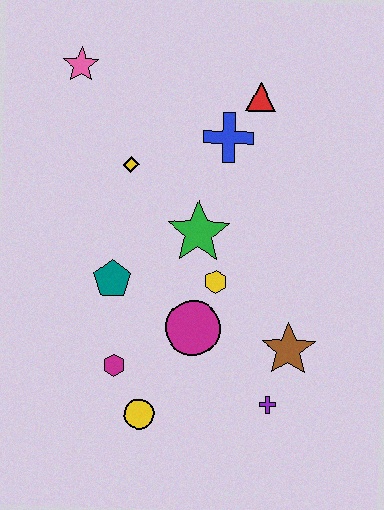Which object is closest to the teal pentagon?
The magenta hexagon is closest to the teal pentagon.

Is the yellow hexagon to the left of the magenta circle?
No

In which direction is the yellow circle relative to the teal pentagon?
The yellow circle is below the teal pentagon.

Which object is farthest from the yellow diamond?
The purple cross is farthest from the yellow diamond.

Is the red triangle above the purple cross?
Yes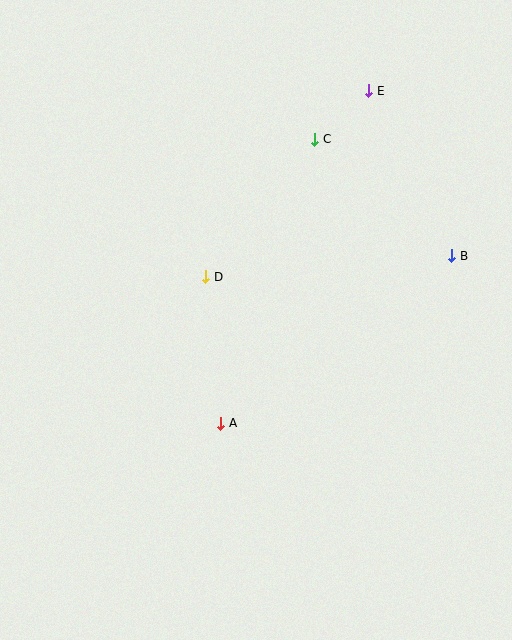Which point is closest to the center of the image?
Point D at (206, 277) is closest to the center.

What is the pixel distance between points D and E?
The distance between D and E is 247 pixels.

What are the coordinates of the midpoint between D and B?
The midpoint between D and B is at (329, 266).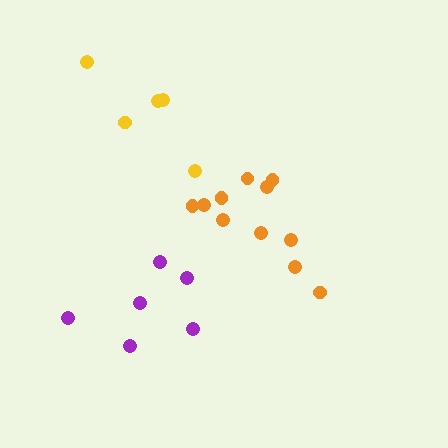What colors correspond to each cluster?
The clusters are colored: purple, yellow, orange.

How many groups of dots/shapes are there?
There are 3 groups.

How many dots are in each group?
Group 1: 6 dots, Group 2: 5 dots, Group 3: 11 dots (22 total).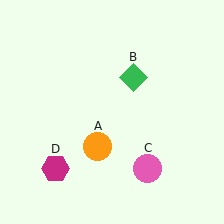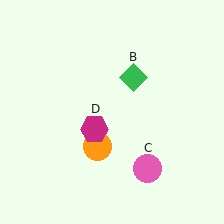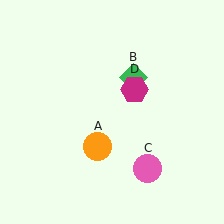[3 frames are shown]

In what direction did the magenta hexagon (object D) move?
The magenta hexagon (object D) moved up and to the right.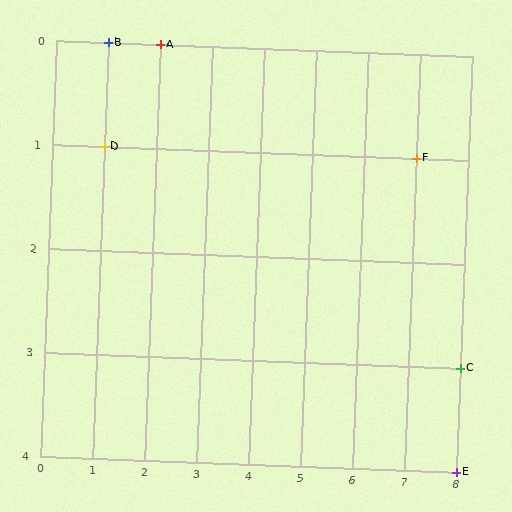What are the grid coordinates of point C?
Point C is at grid coordinates (8, 3).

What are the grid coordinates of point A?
Point A is at grid coordinates (2, 0).